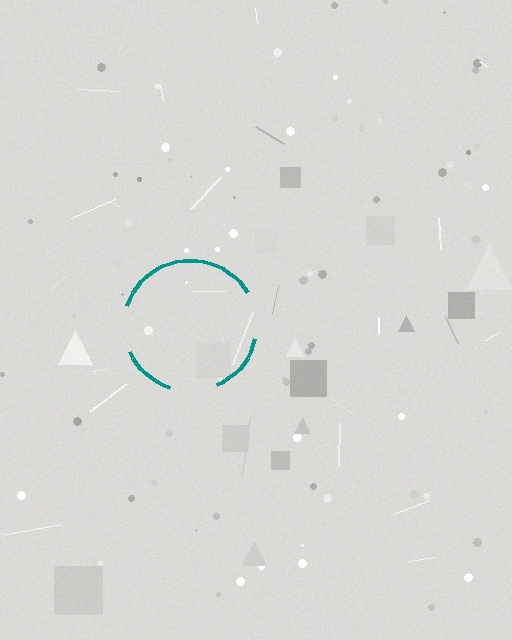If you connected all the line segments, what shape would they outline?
They would outline a circle.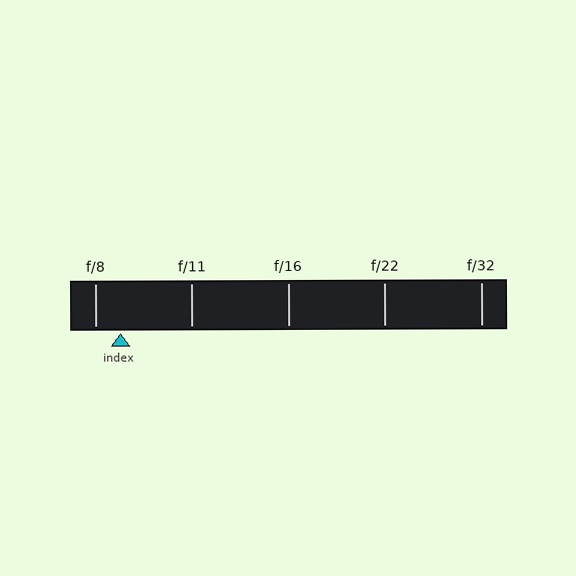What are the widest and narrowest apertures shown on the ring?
The widest aperture shown is f/8 and the narrowest is f/32.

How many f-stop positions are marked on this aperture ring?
There are 5 f-stop positions marked.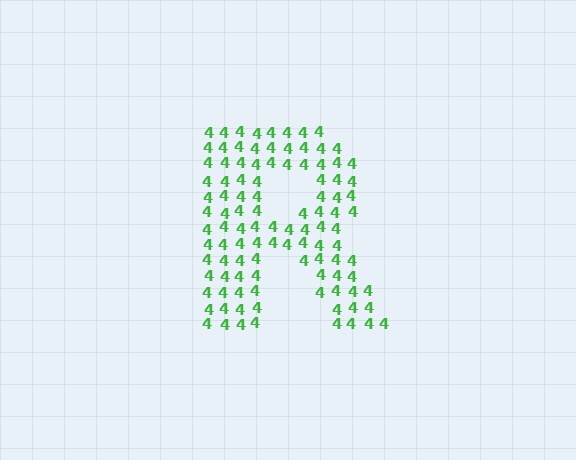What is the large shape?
The large shape is the letter R.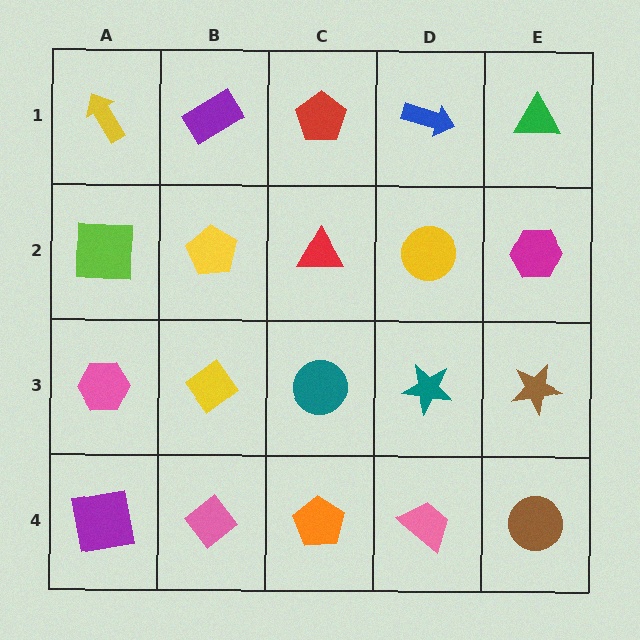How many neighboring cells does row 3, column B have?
4.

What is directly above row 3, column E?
A magenta hexagon.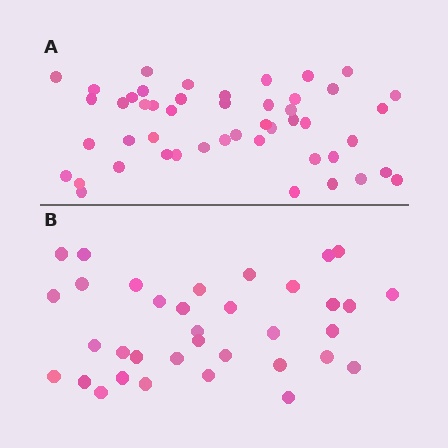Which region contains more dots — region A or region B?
Region A (the top region) has more dots.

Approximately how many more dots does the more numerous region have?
Region A has approximately 15 more dots than region B.